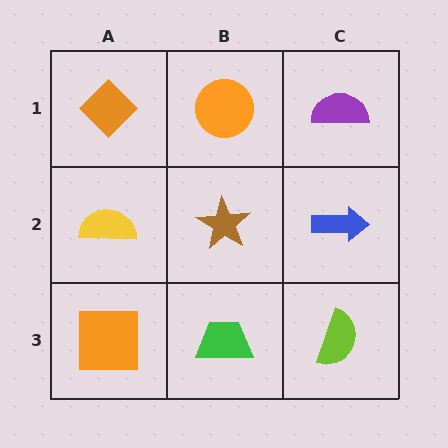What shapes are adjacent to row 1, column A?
A yellow semicircle (row 2, column A), an orange circle (row 1, column B).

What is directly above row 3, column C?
A blue arrow.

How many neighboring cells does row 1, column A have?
2.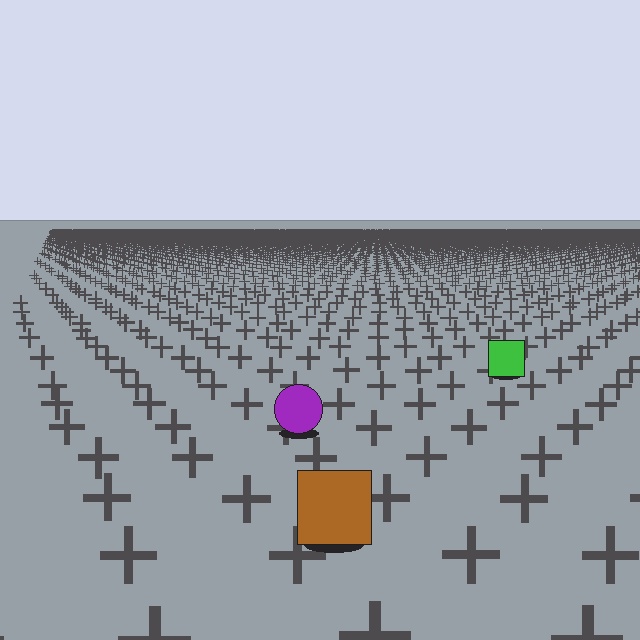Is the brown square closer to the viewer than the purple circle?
Yes. The brown square is closer — you can tell from the texture gradient: the ground texture is coarser near it.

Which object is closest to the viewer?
The brown square is closest. The texture marks near it are larger and more spread out.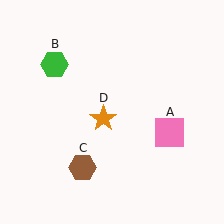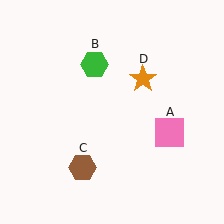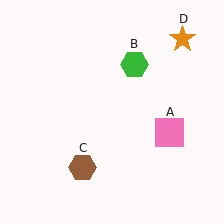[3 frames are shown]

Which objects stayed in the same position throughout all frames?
Pink square (object A) and brown hexagon (object C) remained stationary.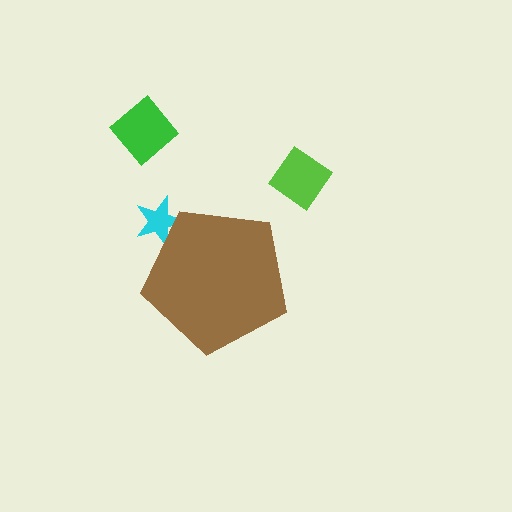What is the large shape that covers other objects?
A brown pentagon.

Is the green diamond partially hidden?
No, the green diamond is fully visible.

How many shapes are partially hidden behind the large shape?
1 shape is partially hidden.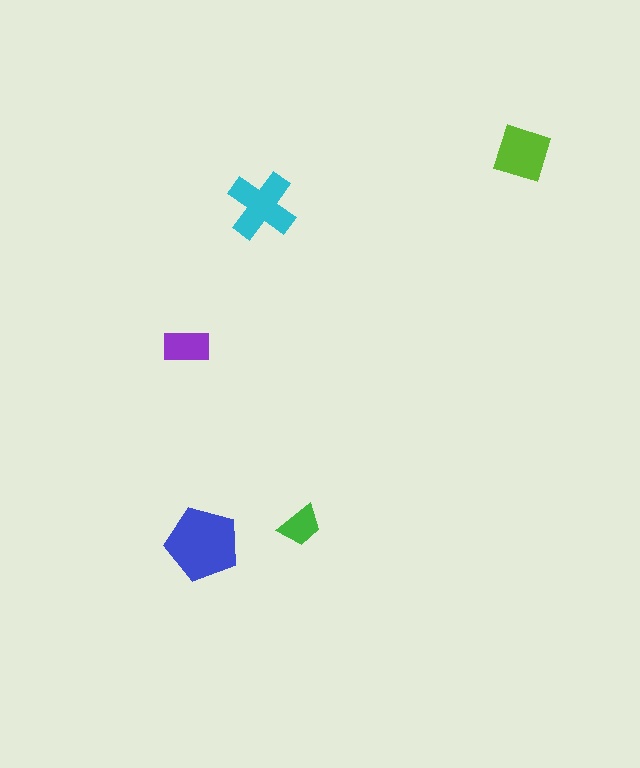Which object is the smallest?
The green trapezoid.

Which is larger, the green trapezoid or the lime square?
The lime square.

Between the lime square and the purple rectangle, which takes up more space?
The lime square.